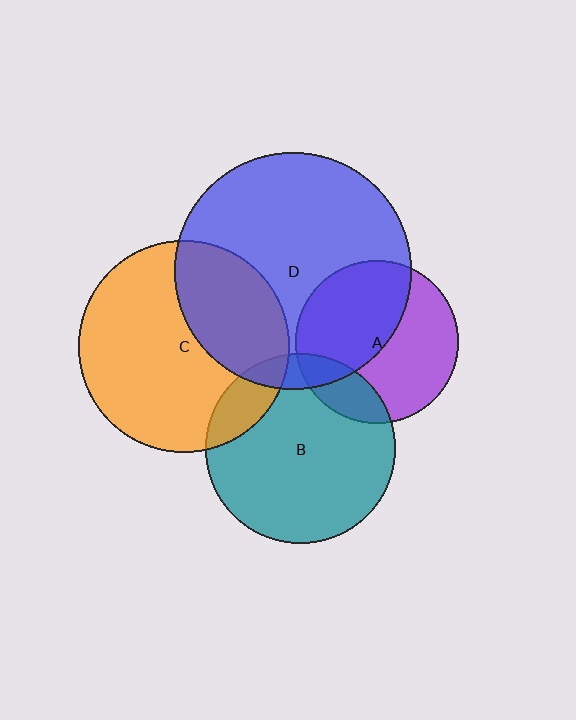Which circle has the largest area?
Circle D (blue).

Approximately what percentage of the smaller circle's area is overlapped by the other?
Approximately 10%.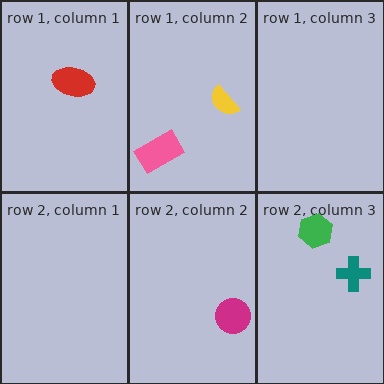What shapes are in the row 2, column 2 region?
The magenta circle.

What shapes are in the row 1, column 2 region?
The yellow semicircle, the pink rectangle.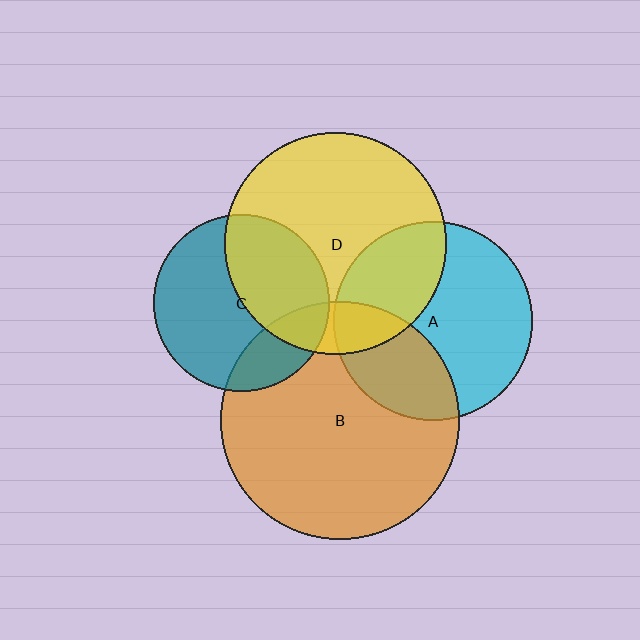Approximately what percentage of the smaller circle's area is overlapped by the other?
Approximately 20%.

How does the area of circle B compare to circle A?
Approximately 1.4 times.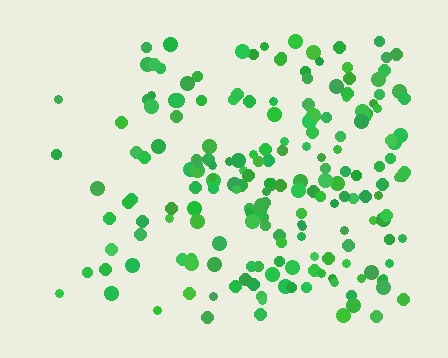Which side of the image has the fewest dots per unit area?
The left.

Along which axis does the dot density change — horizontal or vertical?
Horizontal.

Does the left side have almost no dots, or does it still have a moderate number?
Still a moderate number, just noticeably fewer than the right.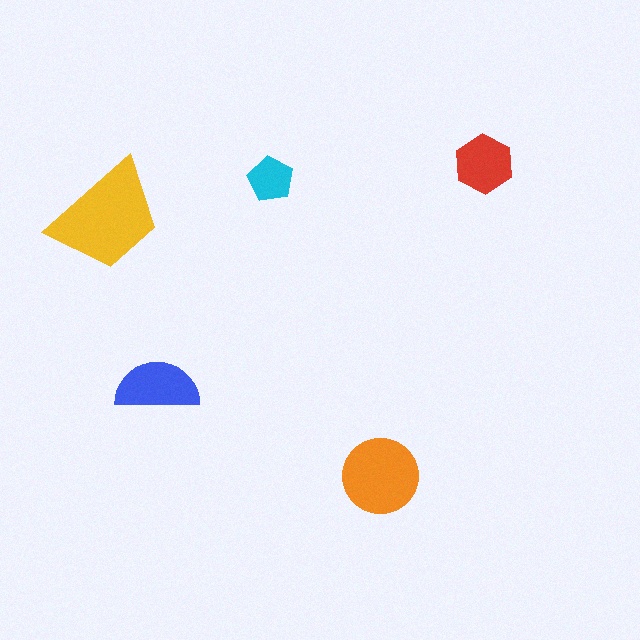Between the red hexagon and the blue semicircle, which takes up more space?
The blue semicircle.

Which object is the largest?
The yellow trapezoid.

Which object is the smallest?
The cyan pentagon.